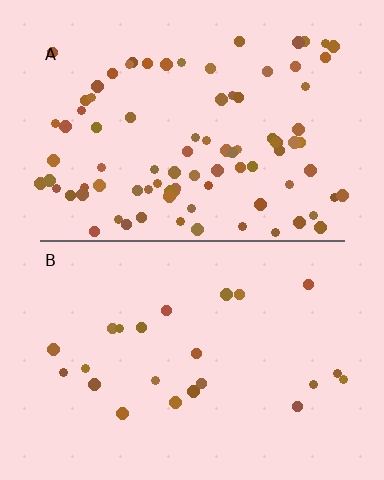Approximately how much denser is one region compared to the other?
Approximately 3.8× — region A over region B.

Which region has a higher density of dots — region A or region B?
A (the top).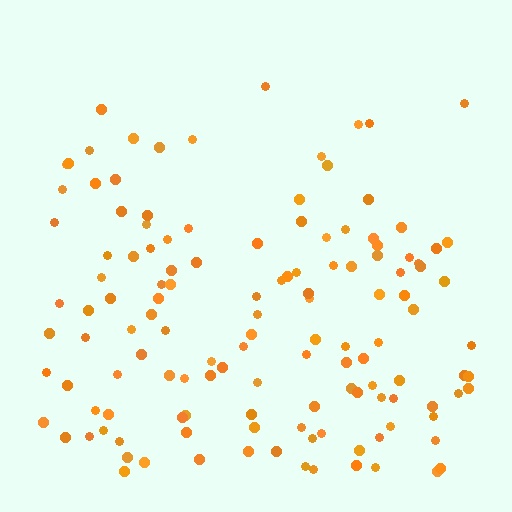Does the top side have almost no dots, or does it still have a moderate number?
Still a moderate number, just noticeably fewer than the bottom.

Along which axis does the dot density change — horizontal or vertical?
Vertical.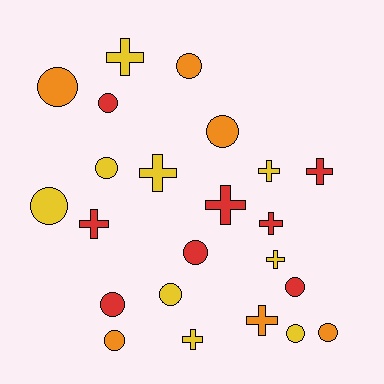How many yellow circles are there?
There are 4 yellow circles.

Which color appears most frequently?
Yellow, with 9 objects.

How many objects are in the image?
There are 23 objects.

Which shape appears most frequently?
Circle, with 13 objects.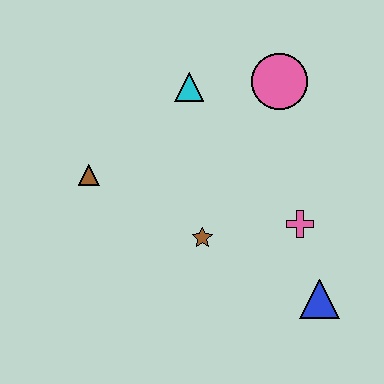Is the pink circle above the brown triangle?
Yes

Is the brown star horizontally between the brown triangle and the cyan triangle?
No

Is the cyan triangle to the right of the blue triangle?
No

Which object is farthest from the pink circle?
The blue triangle is farthest from the pink circle.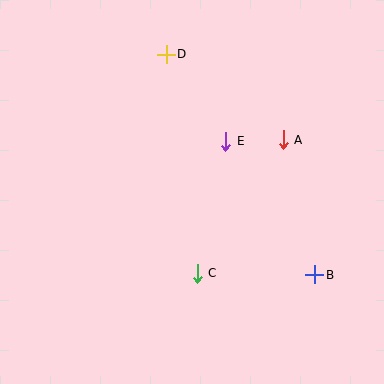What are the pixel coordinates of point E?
Point E is at (226, 141).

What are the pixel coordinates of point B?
Point B is at (315, 275).